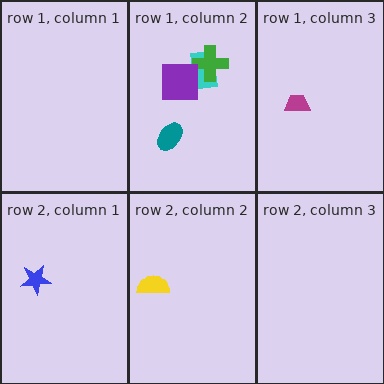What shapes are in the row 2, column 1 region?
The blue star.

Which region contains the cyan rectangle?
The row 1, column 2 region.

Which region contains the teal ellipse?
The row 1, column 2 region.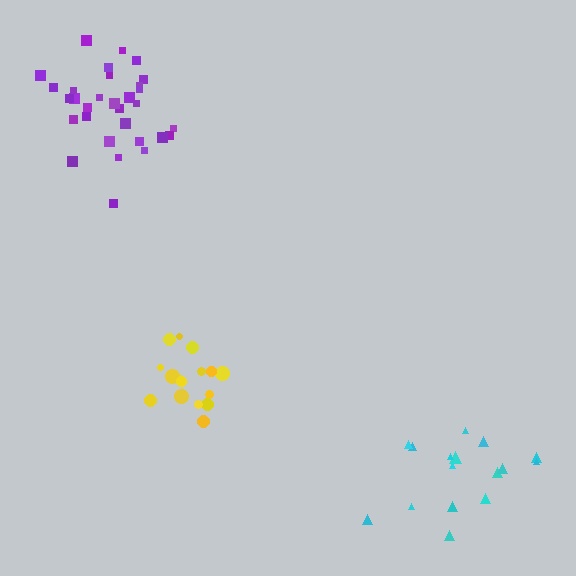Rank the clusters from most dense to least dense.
yellow, purple, cyan.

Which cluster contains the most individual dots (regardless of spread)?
Purple (31).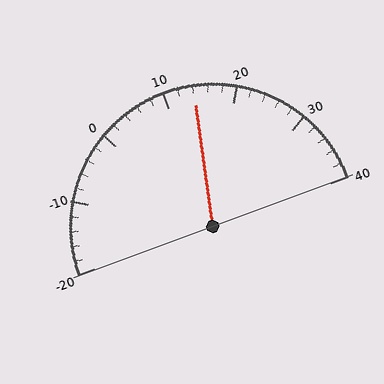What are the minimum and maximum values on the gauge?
The gauge ranges from -20 to 40.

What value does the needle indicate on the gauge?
The needle indicates approximately 14.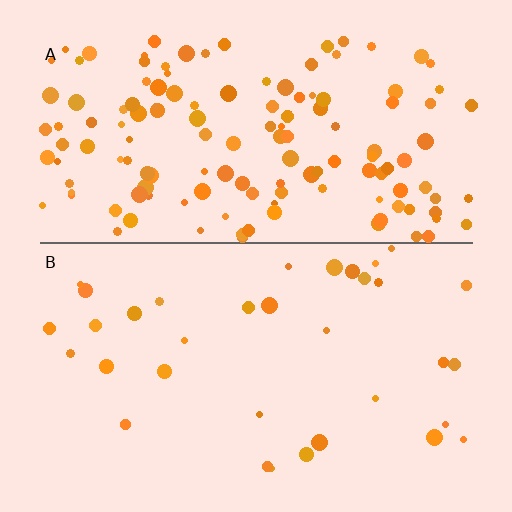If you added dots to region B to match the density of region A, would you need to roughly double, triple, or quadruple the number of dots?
Approximately quadruple.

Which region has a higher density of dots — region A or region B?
A (the top).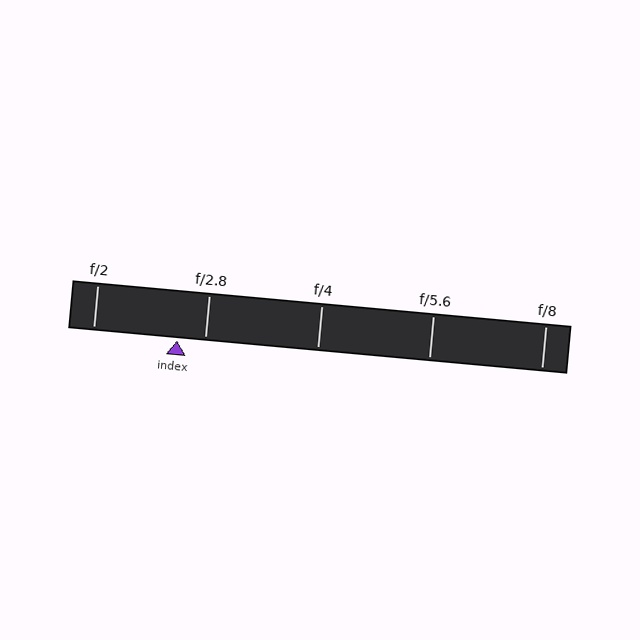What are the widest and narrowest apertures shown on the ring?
The widest aperture shown is f/2 and the narrowest is f/8.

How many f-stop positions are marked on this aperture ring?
There are 5 f-stop positions marked.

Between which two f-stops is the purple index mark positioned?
The index mark is between f/2 and f/2.8.